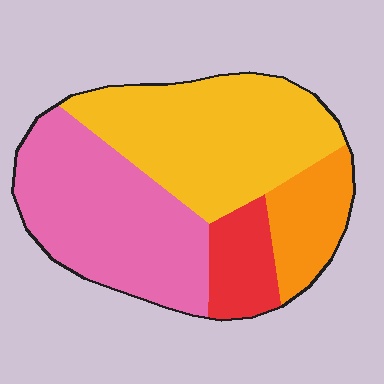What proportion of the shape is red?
Red covers 11% of the shape.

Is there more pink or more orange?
Pink.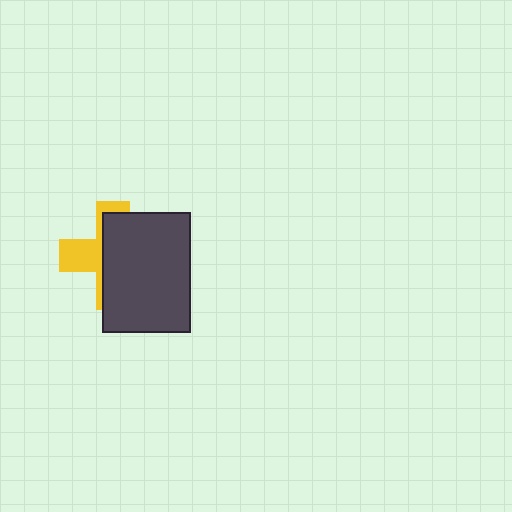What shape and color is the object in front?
The object in front is a dark gray rectangle.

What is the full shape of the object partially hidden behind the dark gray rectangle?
The partially hidden object is a yellow cross.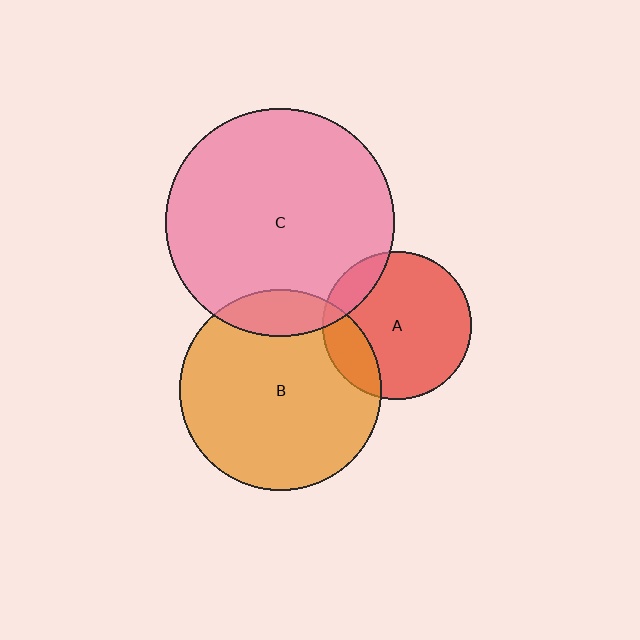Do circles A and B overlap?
Yes.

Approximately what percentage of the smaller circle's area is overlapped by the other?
Approximately 20%.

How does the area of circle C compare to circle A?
Approximately 2.4 times.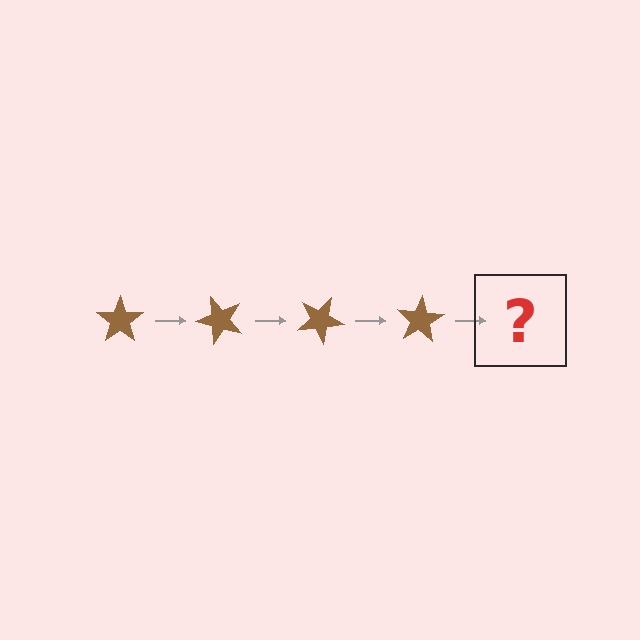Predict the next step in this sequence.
The next step is a brown star rotated 200 degrees.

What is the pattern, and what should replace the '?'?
The pattern is that the star rotates 50 degrees each step. The '?' should be a brown star rotated 200 degrees.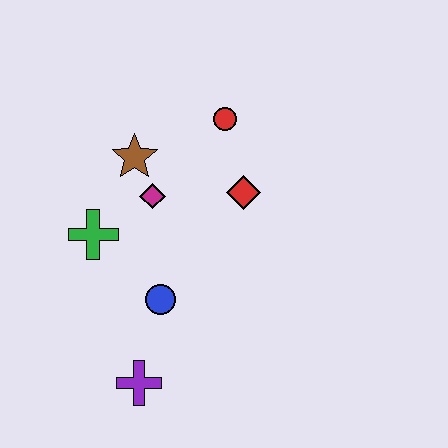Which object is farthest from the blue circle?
The red circle is farthest from the blue circle.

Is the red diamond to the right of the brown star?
Yes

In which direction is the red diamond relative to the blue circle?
The red diamond is above the blue circle.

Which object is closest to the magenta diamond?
The brown star is closest to the magenta diamond.